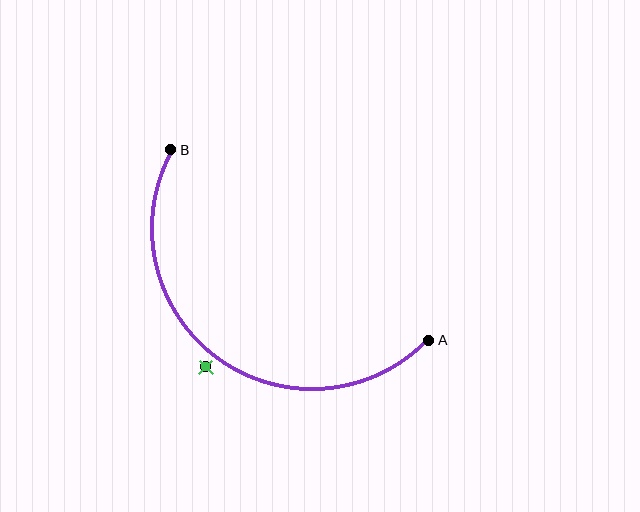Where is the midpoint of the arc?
The arc midpoint is the point on the curve farthest from the straight line joining A and B. It sits below and to the left of that line.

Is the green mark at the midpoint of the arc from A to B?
No — the green mark does not lie on the arc at all. It sits slightly outside the curve.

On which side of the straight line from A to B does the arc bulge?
The arc bulges below and to the left of the straight line connecting A and B.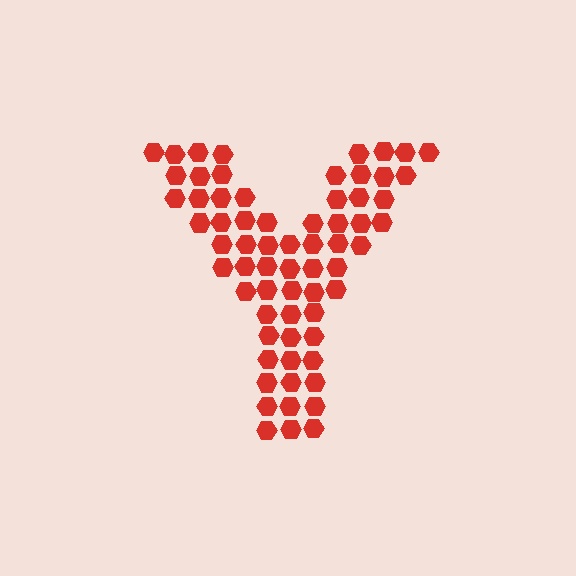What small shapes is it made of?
It is made of small hexagons.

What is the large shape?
The large shape is the letter Y.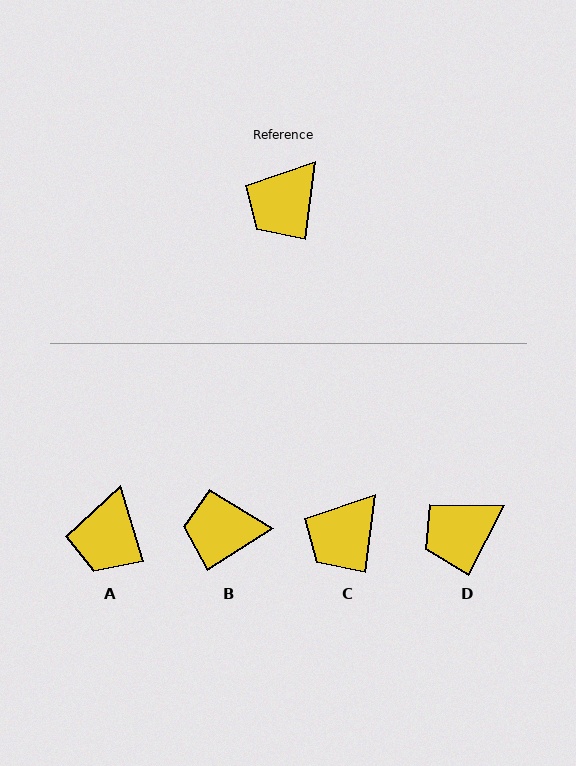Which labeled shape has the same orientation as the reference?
C.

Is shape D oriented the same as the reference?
No, it is off by about 20 degrees.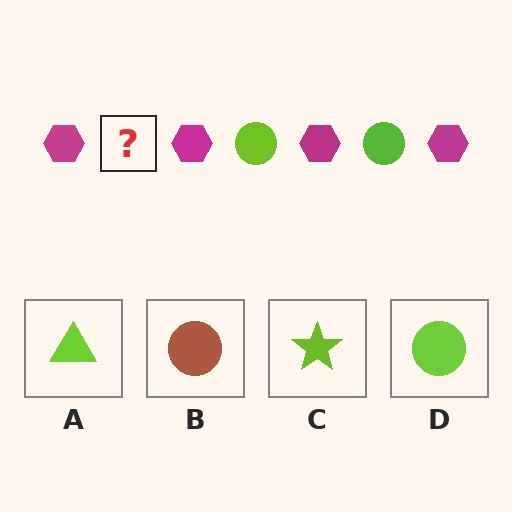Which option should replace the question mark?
Option D.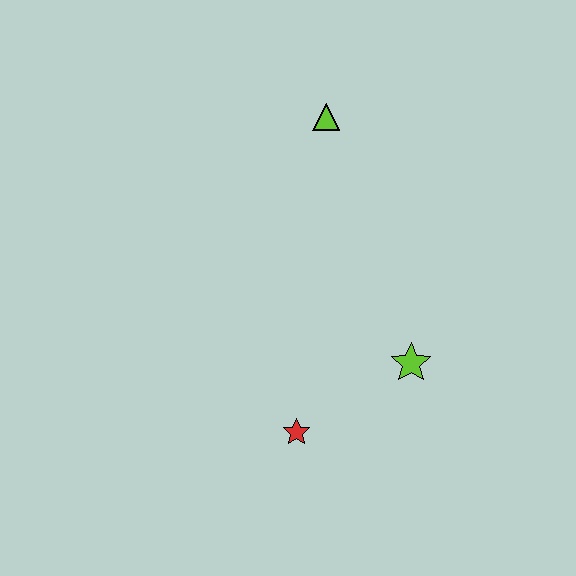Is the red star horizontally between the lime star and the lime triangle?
No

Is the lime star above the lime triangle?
No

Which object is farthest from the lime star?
The lime triangle is farthest from the lime star.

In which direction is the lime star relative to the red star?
The lime star is to the right of the red star.